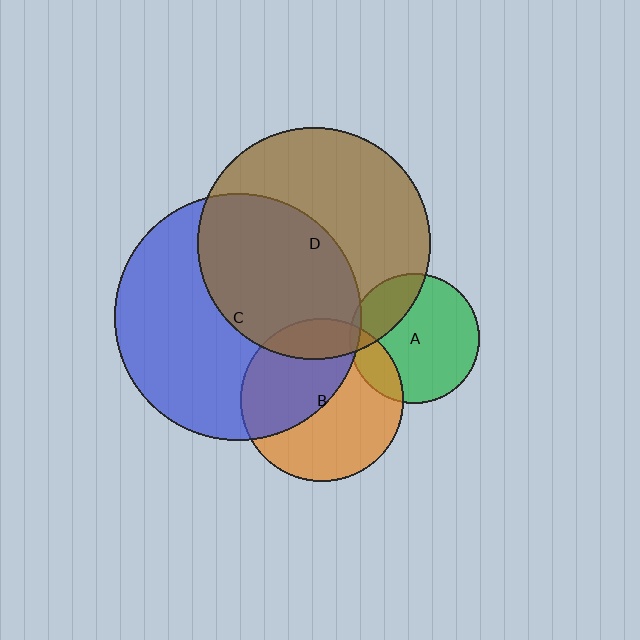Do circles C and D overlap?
Yes.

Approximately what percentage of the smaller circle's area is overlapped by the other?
Approximately 50%.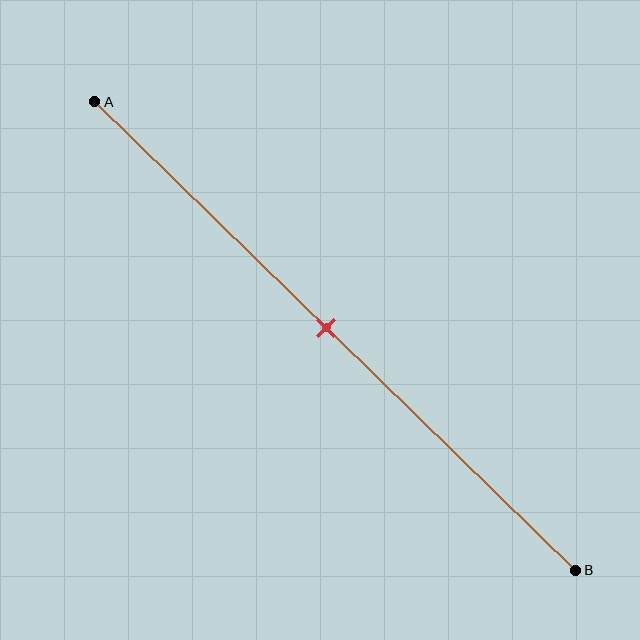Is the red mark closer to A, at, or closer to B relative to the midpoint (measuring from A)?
The red mark is approximately at the midpoint of segment AB.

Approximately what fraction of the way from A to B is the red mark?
The red mark is approximately 50% of the way from A to B.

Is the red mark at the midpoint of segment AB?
Yes, the mark is approximately at the midpoint.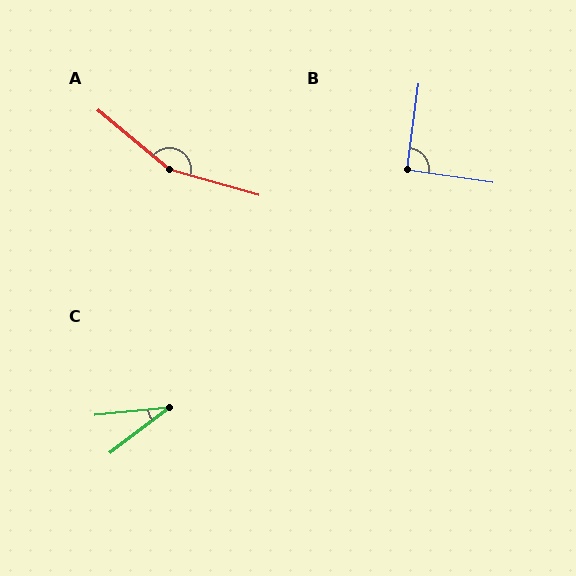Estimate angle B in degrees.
Approximately 90 degrees.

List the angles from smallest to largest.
C (31°), B (90°), A (156°).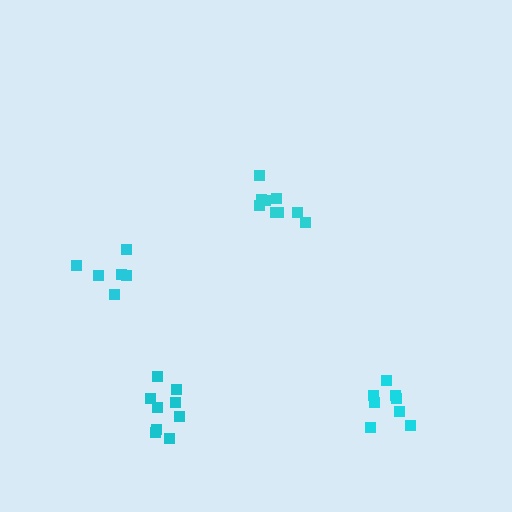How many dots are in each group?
Group 1: 6 dots, Group 2: 8 dots, Group 3: 9 dots, Group 4: 9 dots (32 total).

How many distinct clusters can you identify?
There are 4 distinct clusters.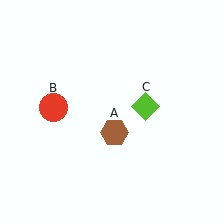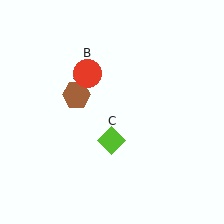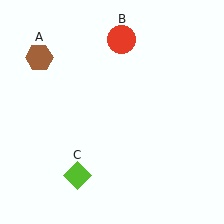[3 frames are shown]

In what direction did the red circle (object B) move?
The red circle (object B) moved up and to the right.